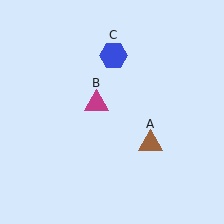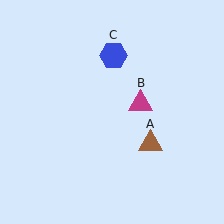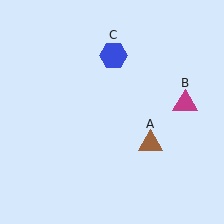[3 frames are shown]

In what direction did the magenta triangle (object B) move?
The magenta triangle (object B) moved right.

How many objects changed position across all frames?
1 object changed position: magenta triangle (object B).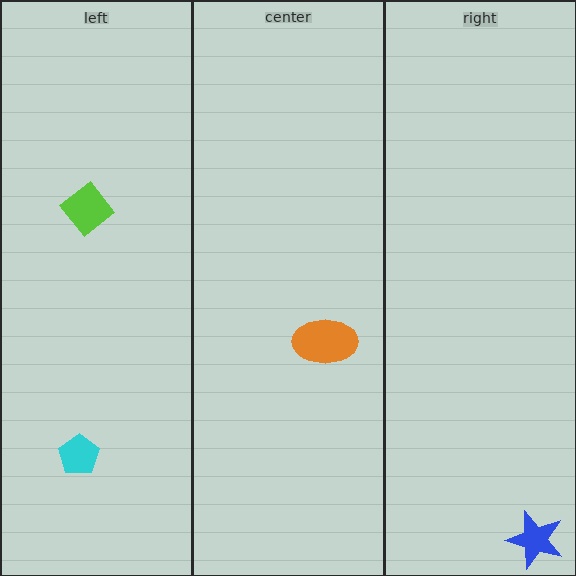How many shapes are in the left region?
2.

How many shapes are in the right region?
1.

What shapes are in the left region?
The lime diamond, the cyan pentagon.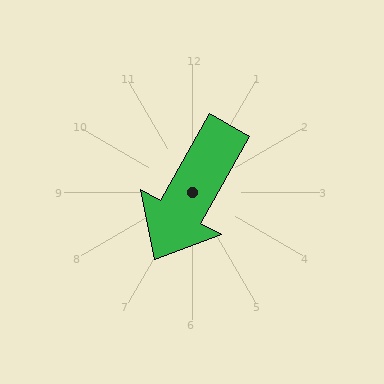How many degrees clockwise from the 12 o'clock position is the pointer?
Approximately 209 degrees.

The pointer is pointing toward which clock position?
Roughly 7 o'clock.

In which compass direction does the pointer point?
Southwest.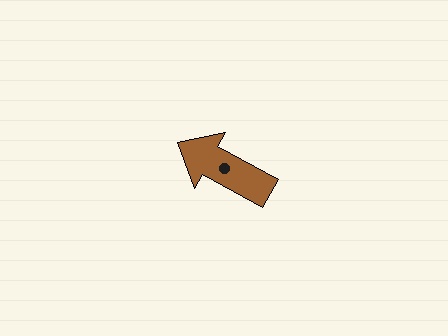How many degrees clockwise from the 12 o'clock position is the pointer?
Approximately 299 degrees.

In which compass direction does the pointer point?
Northwest.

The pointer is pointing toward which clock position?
Roughly 10 o'clock.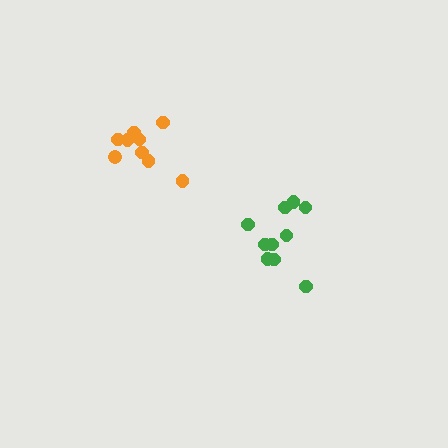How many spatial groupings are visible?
There are 2 spatial groupings.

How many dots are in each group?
Group 1: 10 dots, Group 2: 9 dots (19 total).